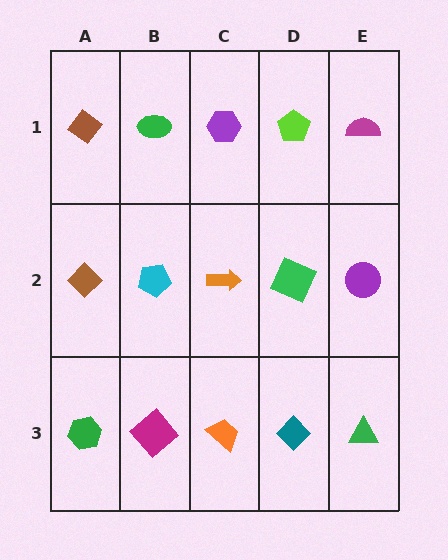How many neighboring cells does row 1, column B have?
3.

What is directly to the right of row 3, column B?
An orange trapezoid.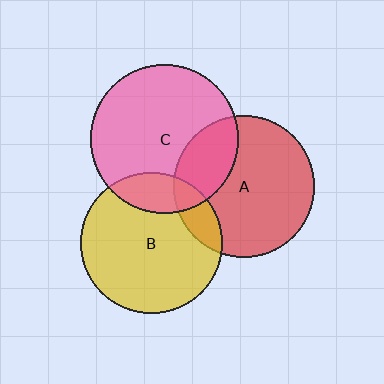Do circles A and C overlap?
Yes.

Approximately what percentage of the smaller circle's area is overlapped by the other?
Approximately 25%.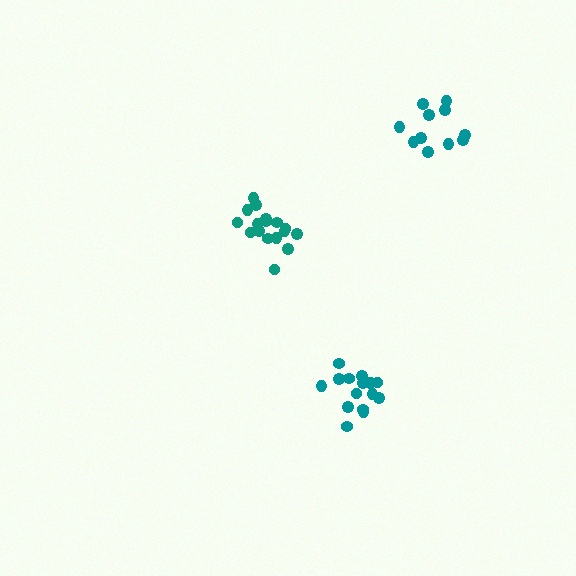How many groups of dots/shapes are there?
There are 3 groups.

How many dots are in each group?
Group 1: 15 dots, Group 2: 11 dots, Group 3: 17 dots (43 total).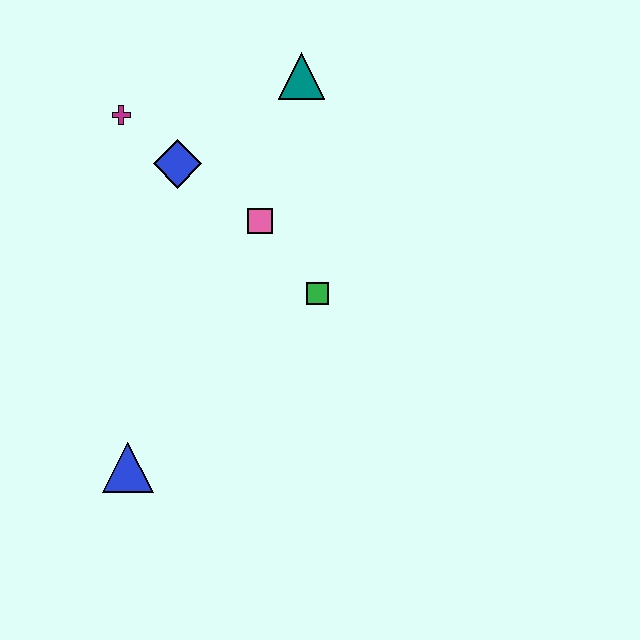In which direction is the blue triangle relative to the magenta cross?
The blue triangle is below the magenta cross.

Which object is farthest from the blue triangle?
The teal triangle is farthest from the blue triangle.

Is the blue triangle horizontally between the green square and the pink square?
No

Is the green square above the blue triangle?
Yes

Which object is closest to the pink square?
The green square is closest to the pink square.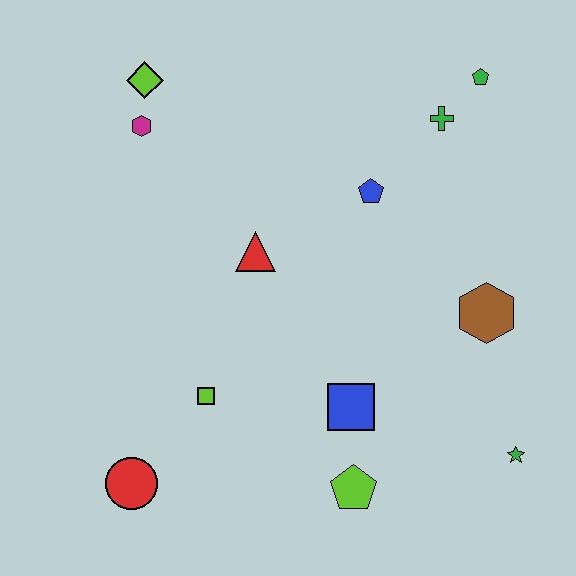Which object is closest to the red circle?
The lime square is closest to the red circle.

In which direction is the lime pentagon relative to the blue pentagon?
The lime pentagon is below the blue pentagon.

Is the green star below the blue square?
Yes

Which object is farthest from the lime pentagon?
The lime diamond is farthest from the lime pentagon.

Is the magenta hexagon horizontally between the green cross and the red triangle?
No